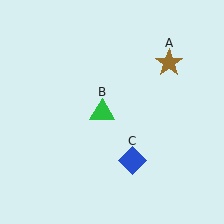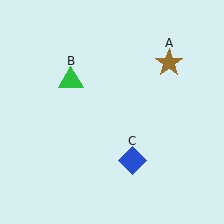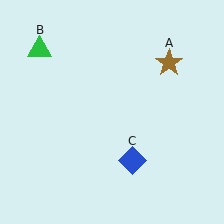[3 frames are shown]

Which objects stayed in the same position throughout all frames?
Brown star (object A) and blue diamond (object C) remained stationary.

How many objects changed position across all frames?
1 object changed position: green triangle (object B).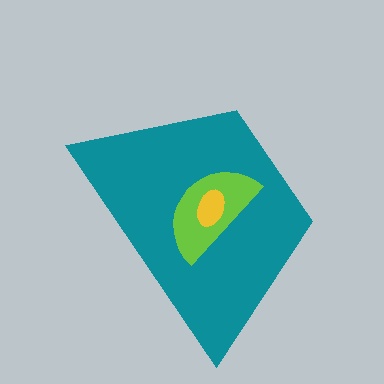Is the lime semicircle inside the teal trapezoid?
Yes.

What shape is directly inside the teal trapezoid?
The lime semicircle.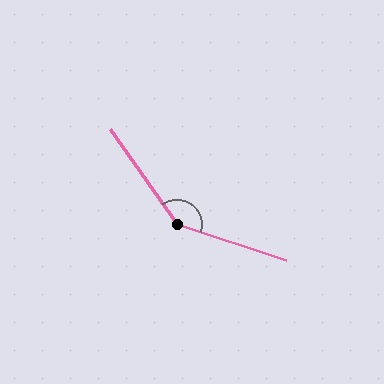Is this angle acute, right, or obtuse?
It is obtuse.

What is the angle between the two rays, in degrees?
Approximately 143 degrees.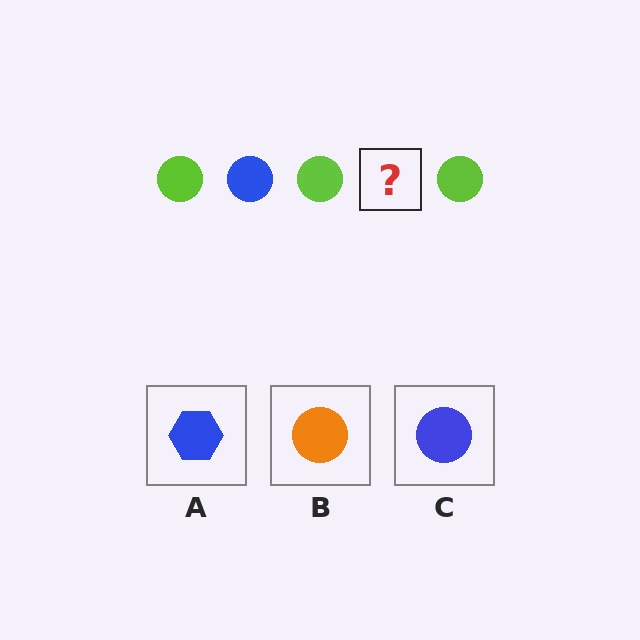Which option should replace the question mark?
Option C.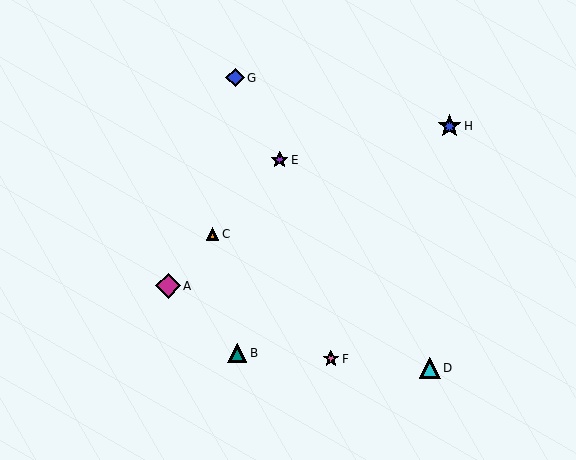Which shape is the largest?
The magenta diamond (labeled A) is the largest.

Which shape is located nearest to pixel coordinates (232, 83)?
The blue diamond (labeled G) at (235, 78) is nearest to that location.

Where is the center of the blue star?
The center of the blue star is at (450, 126).